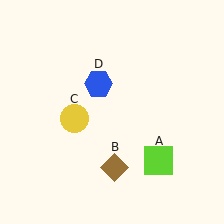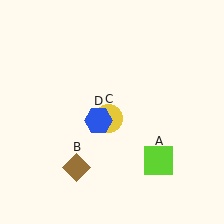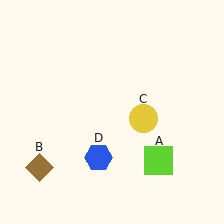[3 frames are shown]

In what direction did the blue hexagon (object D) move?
The blue hexagon (object D) moved down.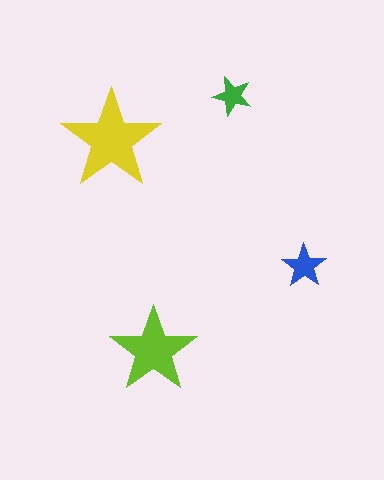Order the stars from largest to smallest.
the yellow one, the lime one, the blue one, the green one.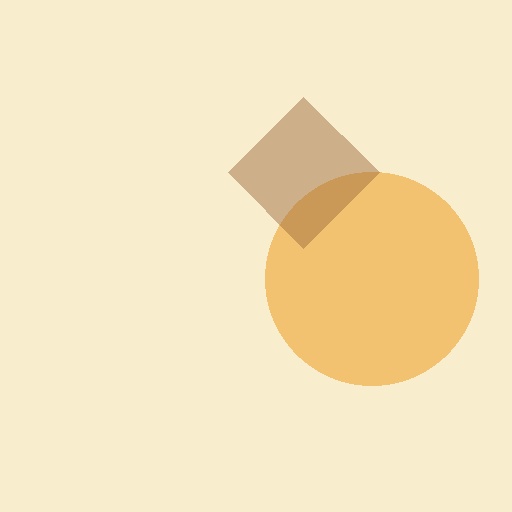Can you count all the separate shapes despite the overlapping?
Yes, there are 2 separate shapes.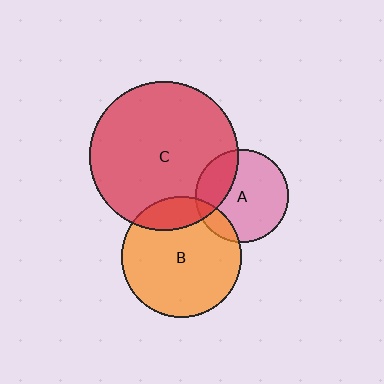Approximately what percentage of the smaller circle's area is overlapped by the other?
Approximately 15%.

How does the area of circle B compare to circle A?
Approximately 1.7 times.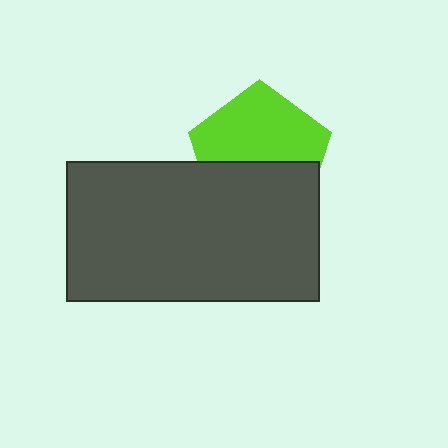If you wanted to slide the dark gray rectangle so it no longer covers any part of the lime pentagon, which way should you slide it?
Slide it down — that is the most direct way to separate the two shapes.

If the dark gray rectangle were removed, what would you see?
You would see the complete lime pentagon.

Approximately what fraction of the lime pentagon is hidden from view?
Roughly 44% of the lime pentagon is hidden behind the dark gray rectangle.